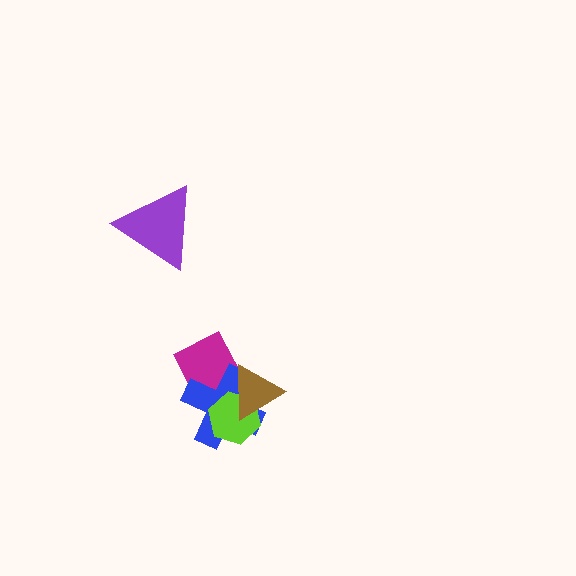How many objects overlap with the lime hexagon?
2 objects overlap with the lime hexagon.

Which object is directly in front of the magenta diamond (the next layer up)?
The blue cross is directly in front of the magenta diamond.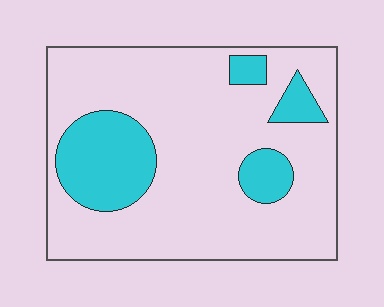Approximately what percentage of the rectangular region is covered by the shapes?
Approximately 20%.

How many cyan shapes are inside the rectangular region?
4.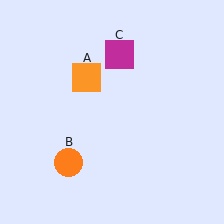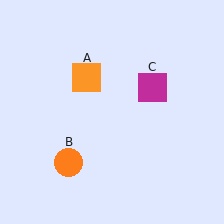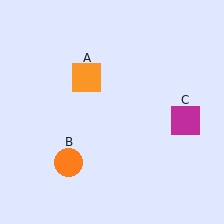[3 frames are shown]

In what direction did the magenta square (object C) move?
The magenta square (object C) moved down and to the right.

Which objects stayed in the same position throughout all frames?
Orange square (object A) and orange circle (object B) remained stationary.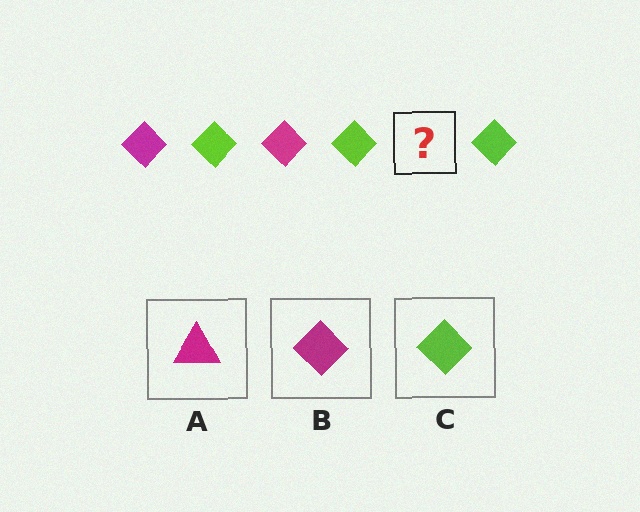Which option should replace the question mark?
Option B.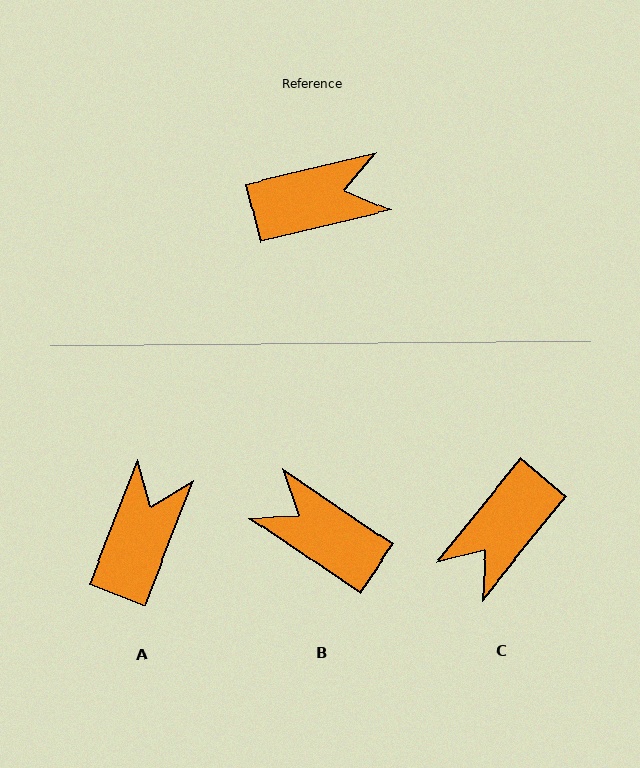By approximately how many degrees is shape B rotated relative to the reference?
Approximately 132 degrees counter-clockwise.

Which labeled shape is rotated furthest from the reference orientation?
C, about 143 degrees away.